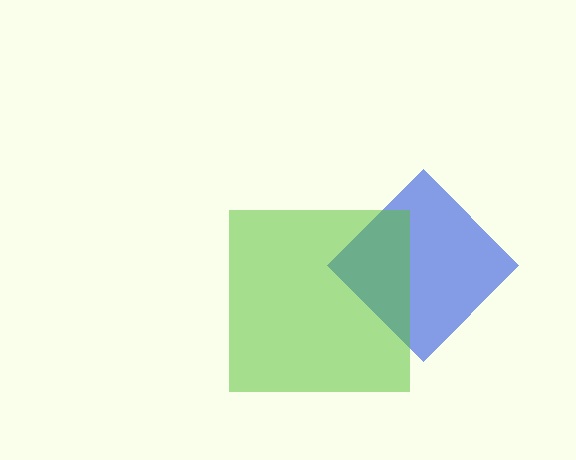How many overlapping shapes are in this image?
There are 2 overlapping shapes in the image.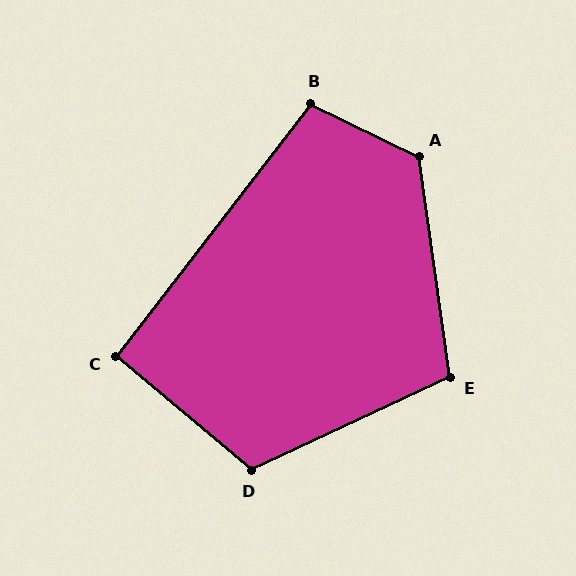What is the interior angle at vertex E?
Approximately 107 degrees (obtuse).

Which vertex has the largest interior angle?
A, at approximately 124 degrees.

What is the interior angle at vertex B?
Approximately 102 degrees (obtuse).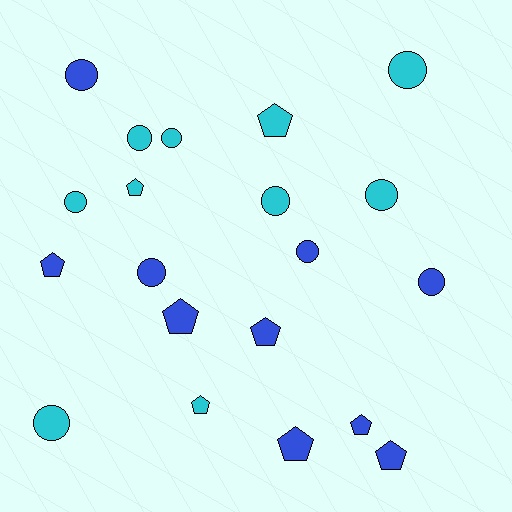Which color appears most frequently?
Blue, with 10 objects.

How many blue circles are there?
There are 4 blue circles.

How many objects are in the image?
There are 20 objects.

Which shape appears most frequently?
Circle, with 11 objects.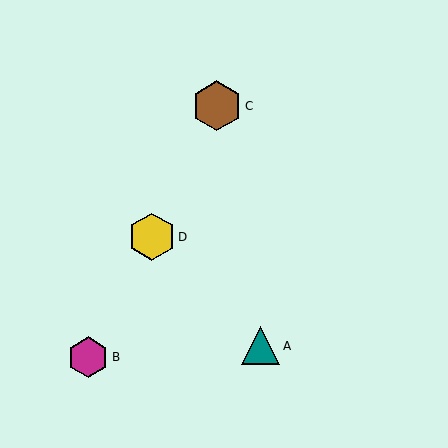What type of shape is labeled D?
Shape D is a yellow hexagon.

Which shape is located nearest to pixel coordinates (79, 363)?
The magenta hexagon (labeled B) at (88, 357) is nearest to that location.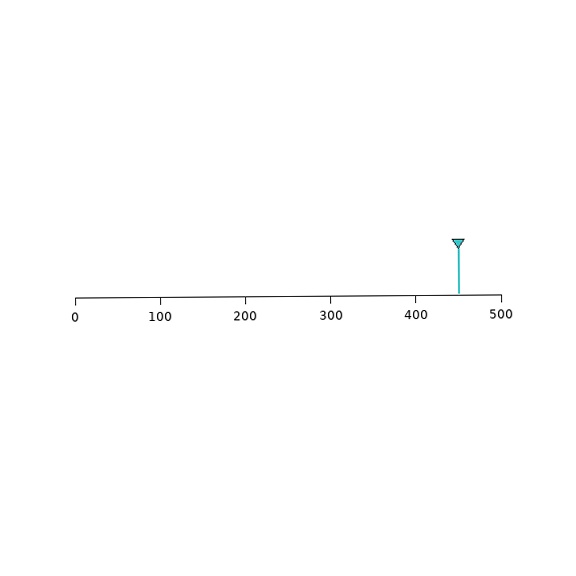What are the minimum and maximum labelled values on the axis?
The axis runs from 0 to 500.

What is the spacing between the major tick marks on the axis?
The major ticks are spaced 100 apart.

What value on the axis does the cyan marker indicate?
The marker indicates approximately 450.